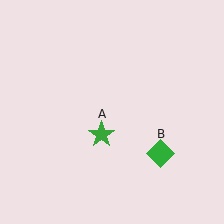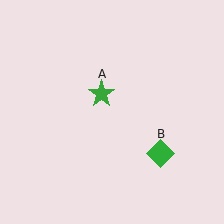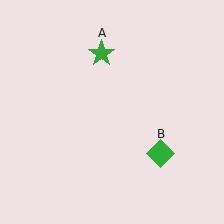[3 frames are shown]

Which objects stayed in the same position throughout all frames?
Green diamond (object B) remained stationary.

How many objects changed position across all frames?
1 object changed position: green star (object A).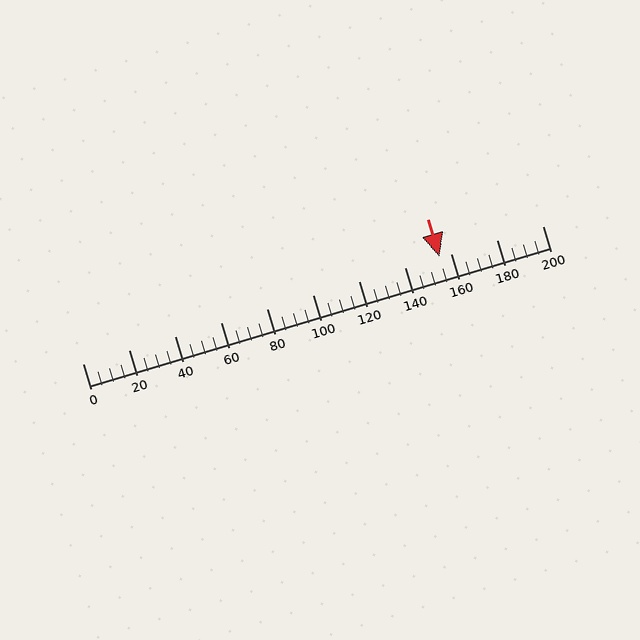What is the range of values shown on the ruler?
The ruler shows values from 0 to 200.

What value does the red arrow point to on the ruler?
The red arrow points to approximately 155.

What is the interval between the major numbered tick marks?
The major tick marks are spaced 20 units apart.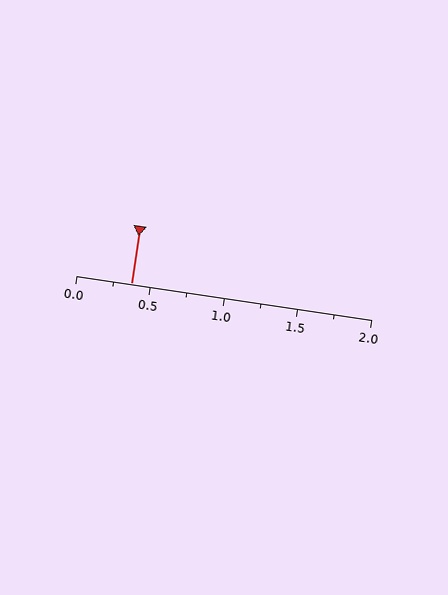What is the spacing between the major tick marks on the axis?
The major ticks are spaced 0.5 apart.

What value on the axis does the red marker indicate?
The marker indicates approximately 0.38.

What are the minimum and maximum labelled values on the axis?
The axis runs from 0.0 to 2.0.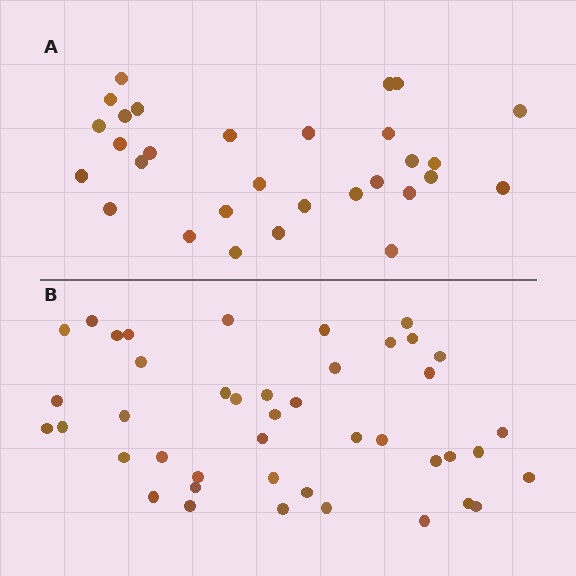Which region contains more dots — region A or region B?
Region B (the bottom region) has more dots.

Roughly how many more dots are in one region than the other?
Region B has approximately 15 more dots than region A.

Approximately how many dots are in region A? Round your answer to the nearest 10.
About 30 dots.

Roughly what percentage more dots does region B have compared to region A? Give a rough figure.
About 45% more.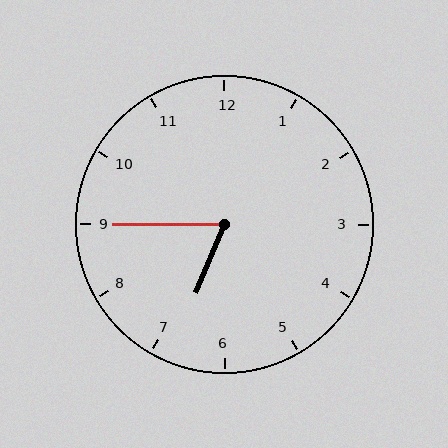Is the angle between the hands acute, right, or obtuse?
It is acute.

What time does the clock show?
6:45.